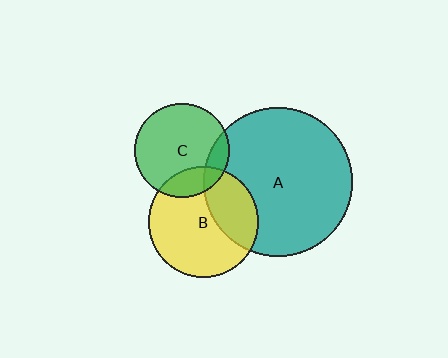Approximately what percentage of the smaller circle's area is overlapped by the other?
Approximately 20%.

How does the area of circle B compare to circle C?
Approximately 1.4 times.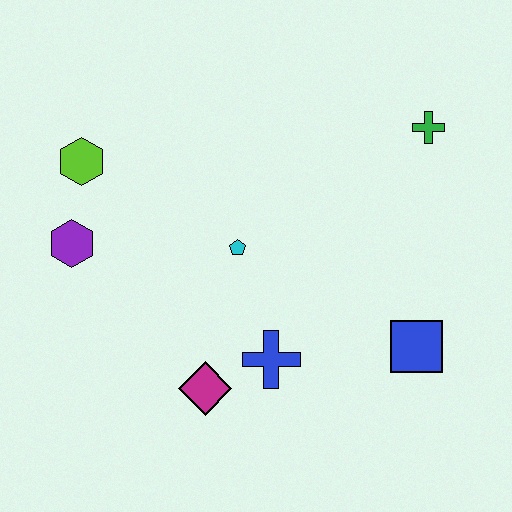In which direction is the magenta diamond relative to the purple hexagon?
The magenta diamond is below the purple hexagon.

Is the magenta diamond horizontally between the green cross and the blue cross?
No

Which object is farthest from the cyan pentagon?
The green cross is farthest from the cyan pentagon.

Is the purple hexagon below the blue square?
No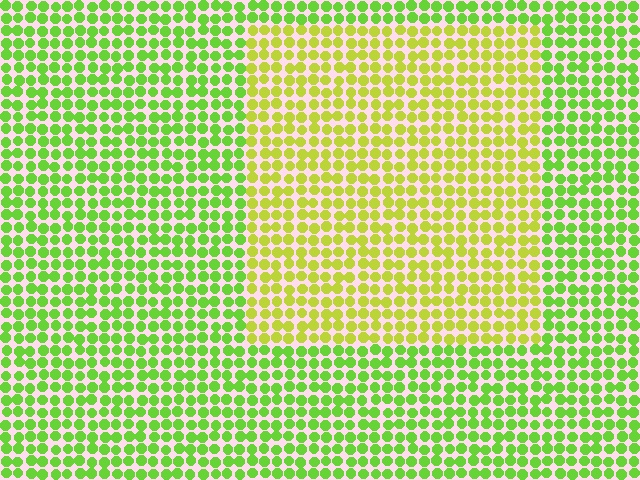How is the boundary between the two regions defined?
The boundary is defined purely by a slight shift in hue (about 33 degrees). Spacing, size, and orientation are identical on both sides.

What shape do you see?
I see a rectangle.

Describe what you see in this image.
The image is filled with small lime elements in a uniform arrangement. A rectangle-shaped region is visible where the elements are tinted to a slightly different hue, forming a subtle color boundary.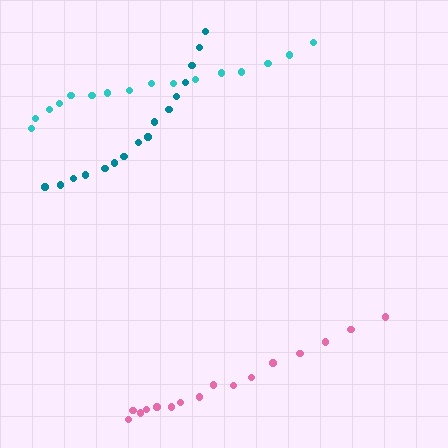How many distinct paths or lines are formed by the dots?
There are 3 distinct paths.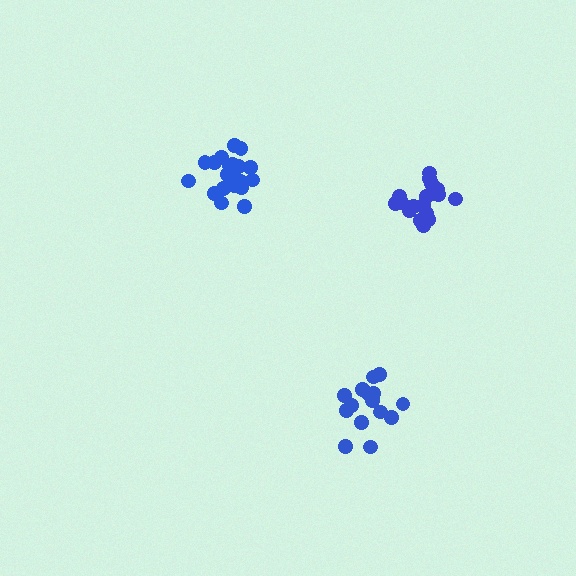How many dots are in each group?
Group 1: 21 dots, Group 2: 18 dots, Group 3: 15 dots (54 total).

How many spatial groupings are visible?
There are 3 spatial groupings.